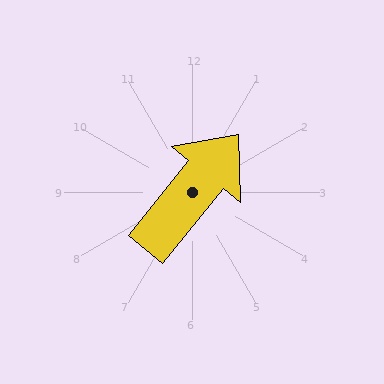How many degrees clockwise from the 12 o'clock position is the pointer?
Approximately 39 degrees.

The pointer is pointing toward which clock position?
Roughly 1 o'clock.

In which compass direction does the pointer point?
Northeast.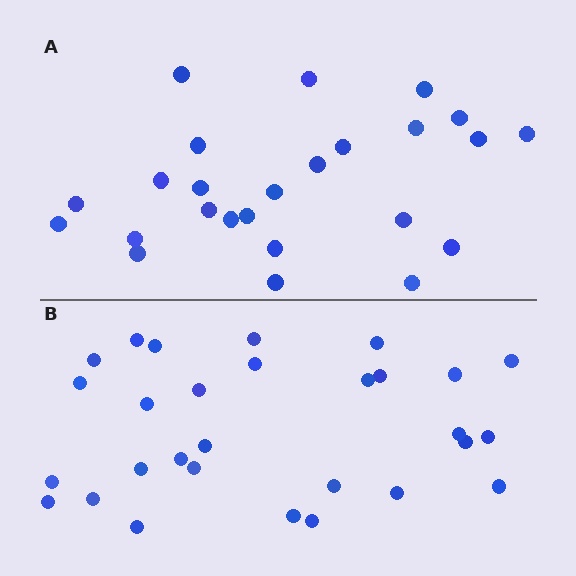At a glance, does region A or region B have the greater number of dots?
Region B (the bottom region) has more dots.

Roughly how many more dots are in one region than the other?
Region B has about 4 more dots than region A.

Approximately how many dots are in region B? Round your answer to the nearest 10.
About 30 dots. (The exact count is 29, which rounds to 30.)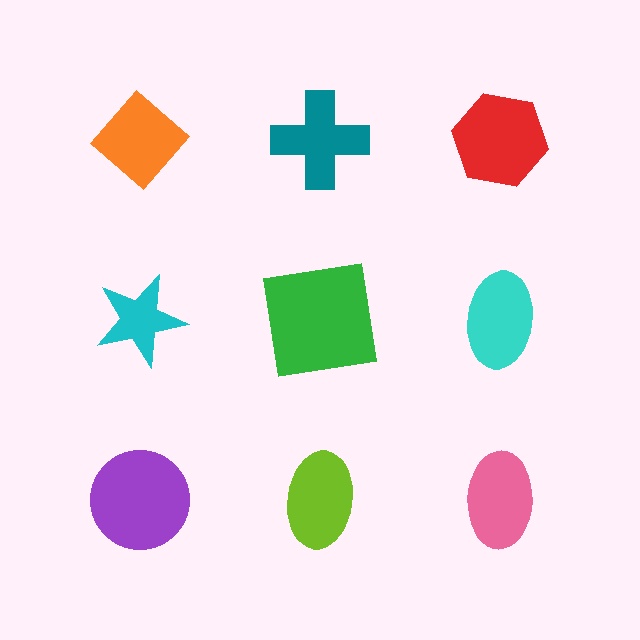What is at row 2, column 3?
A cyan ellipse.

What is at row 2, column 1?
A cyan star.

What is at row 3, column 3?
A pink ellipse.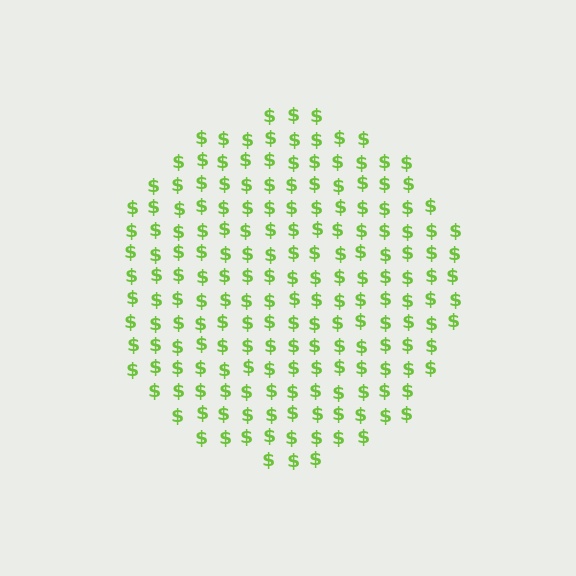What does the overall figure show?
The overall figure shows a circle.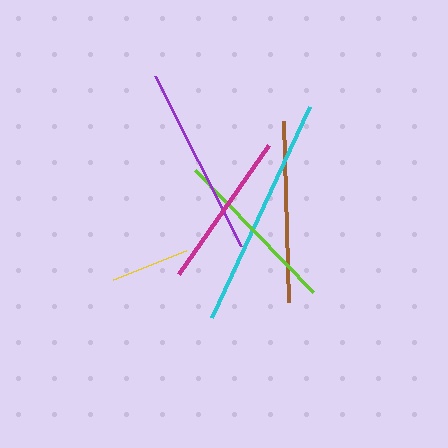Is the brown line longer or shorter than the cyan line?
The cyan line is longer than the brown line.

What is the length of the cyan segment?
The cyan segment is approximately 232 pixels long.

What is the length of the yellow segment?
The yellow segment is approximately 78 pixels long.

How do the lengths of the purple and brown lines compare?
The purple and brown lines are approximately the same length.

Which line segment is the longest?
The cyan line is the longest at approximately 232 pixels.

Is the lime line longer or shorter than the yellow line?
The lime line is longer than the yellow line.